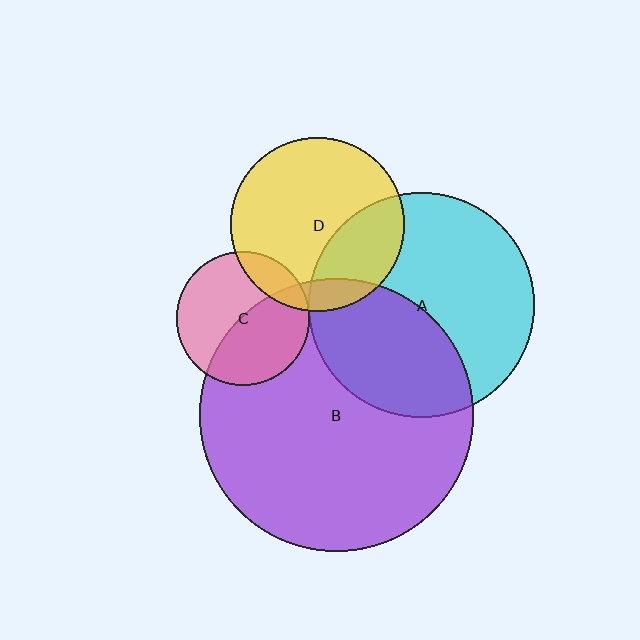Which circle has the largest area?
Circle B (purple).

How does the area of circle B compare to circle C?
Approximately 4.2 times.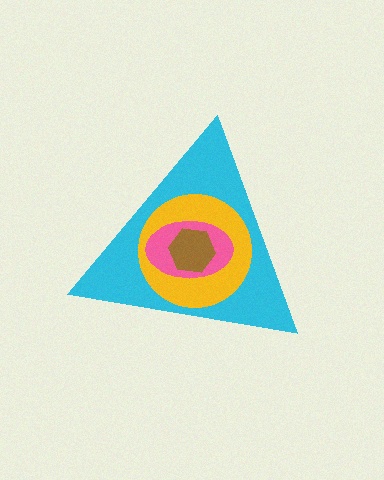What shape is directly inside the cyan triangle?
The yellow circle.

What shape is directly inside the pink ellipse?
The brown hexagon.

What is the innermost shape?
The brown hexagon.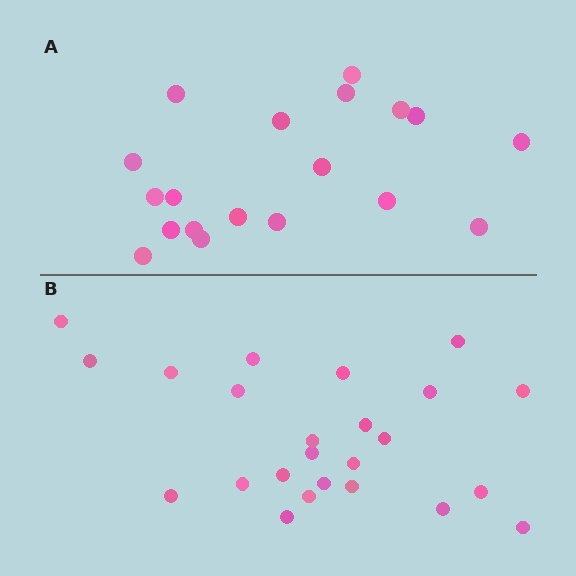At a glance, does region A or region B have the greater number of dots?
Region B (the bottom region) has more dots.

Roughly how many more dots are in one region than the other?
Region B has about 5 more dots than region A.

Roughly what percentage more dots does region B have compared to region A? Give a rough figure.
About 25% more.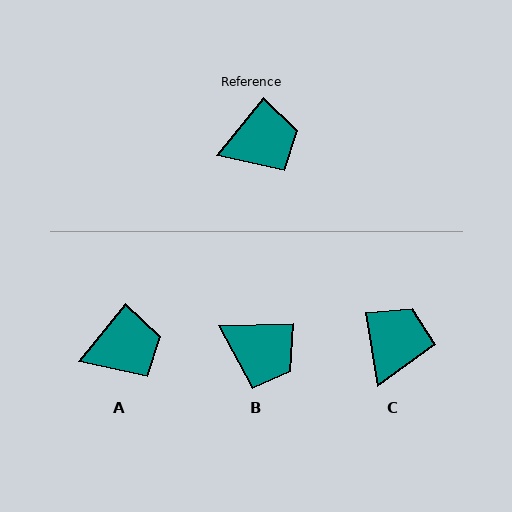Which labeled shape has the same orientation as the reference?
A.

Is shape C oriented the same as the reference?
No, it is off by about 49 degrees.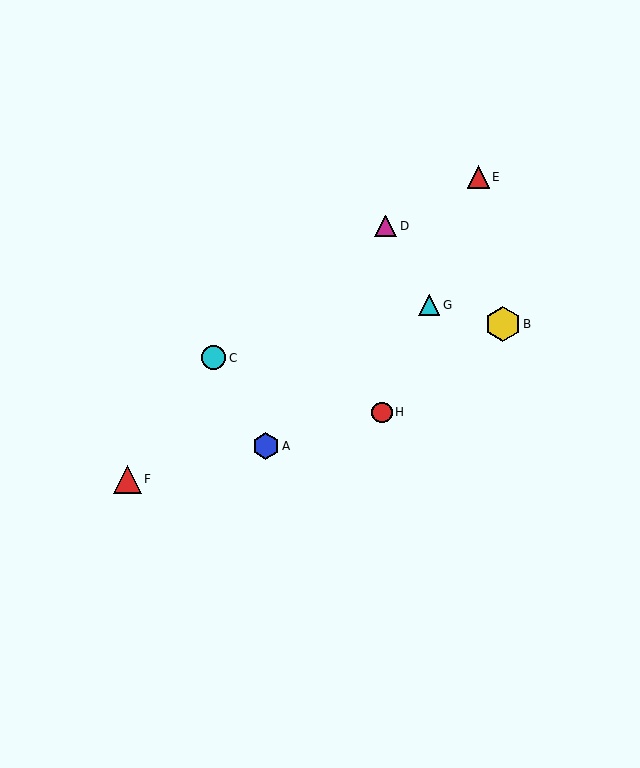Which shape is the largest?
The yellow hexagon (labeled B) is the largest.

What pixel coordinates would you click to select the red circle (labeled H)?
Click at (382, 412) to select the red circle H.